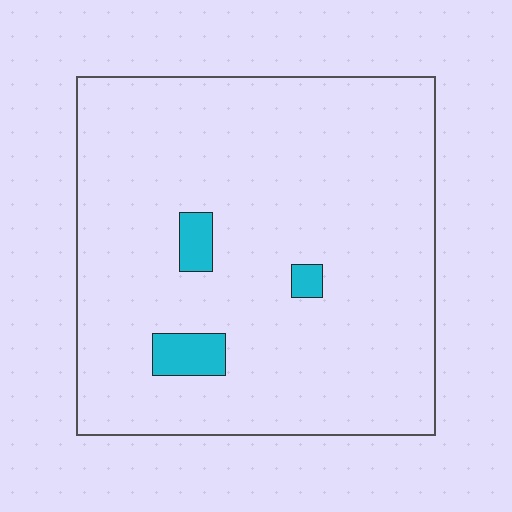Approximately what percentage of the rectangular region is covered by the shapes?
Approximately 5%.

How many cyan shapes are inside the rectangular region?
3.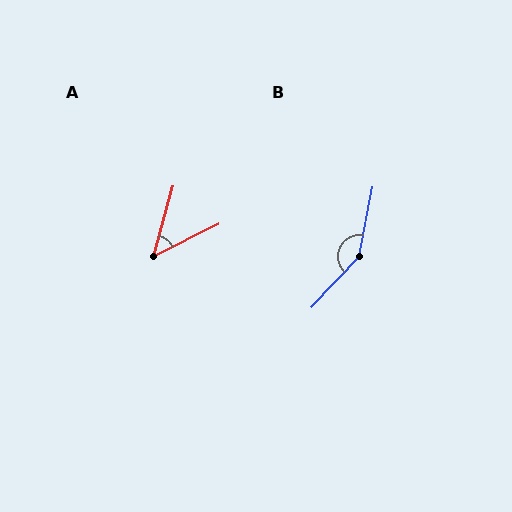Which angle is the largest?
B, at approximately 148 degrees.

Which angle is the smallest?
A, at approximately 48 degrees.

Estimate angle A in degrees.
Approximately 48 degrees.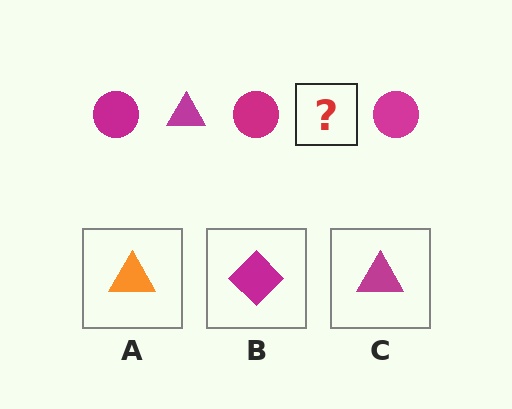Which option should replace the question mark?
Option C.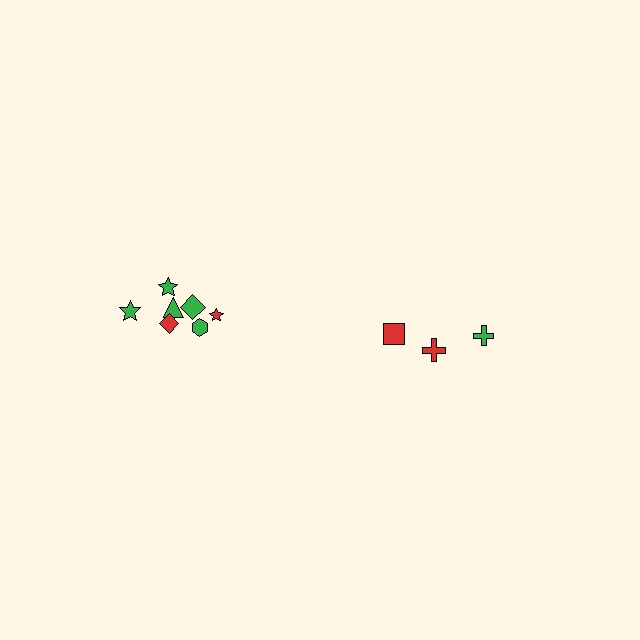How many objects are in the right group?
There are 3 objects.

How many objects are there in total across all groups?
There are 10 objects.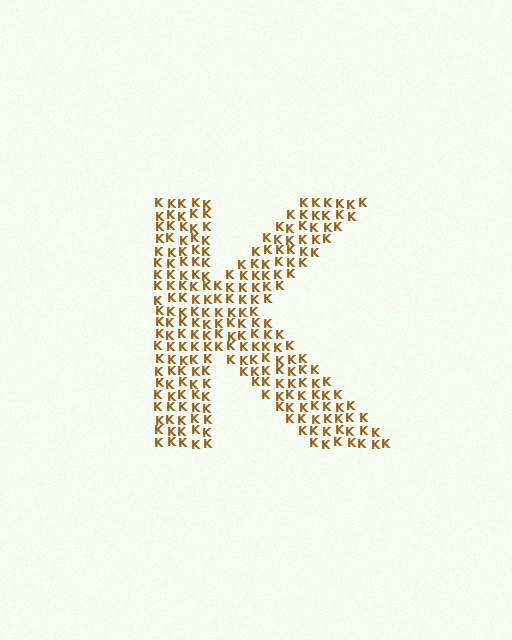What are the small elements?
The small elements are letter K's.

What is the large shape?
The large shape is the letter K.